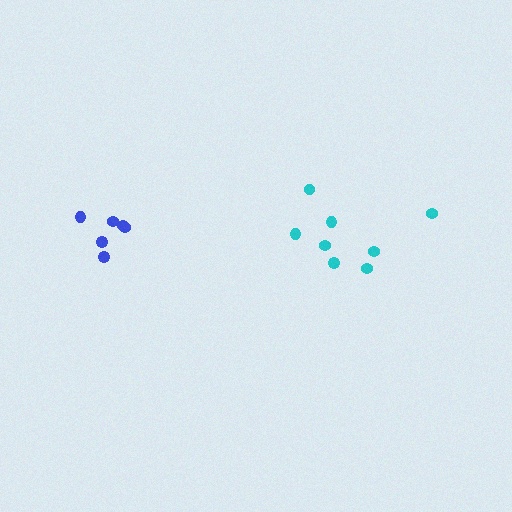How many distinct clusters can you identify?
There are 2 distinct clusters.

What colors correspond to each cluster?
The clusters are colored: cyan, blue.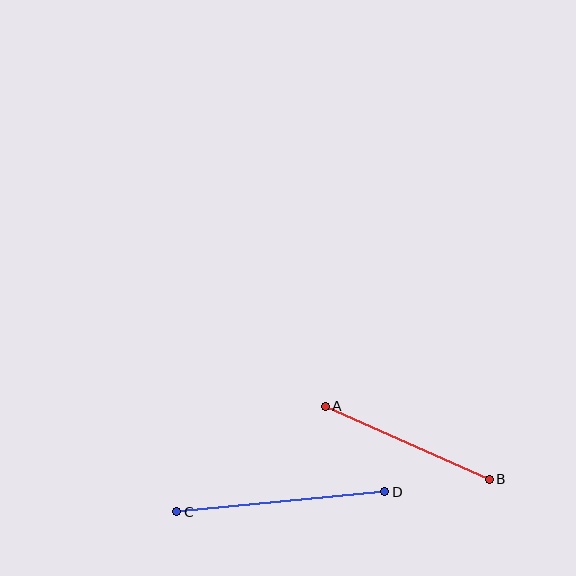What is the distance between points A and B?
The distance is approximately 179 pixels.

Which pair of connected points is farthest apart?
Points C and D are farthest apart.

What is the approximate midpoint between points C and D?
The midpoint is at approximately (281, 502) pixels.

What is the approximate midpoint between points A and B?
The midpoint is at approximately (407, 443) pixels.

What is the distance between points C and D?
The distance is approximately 209 pixels.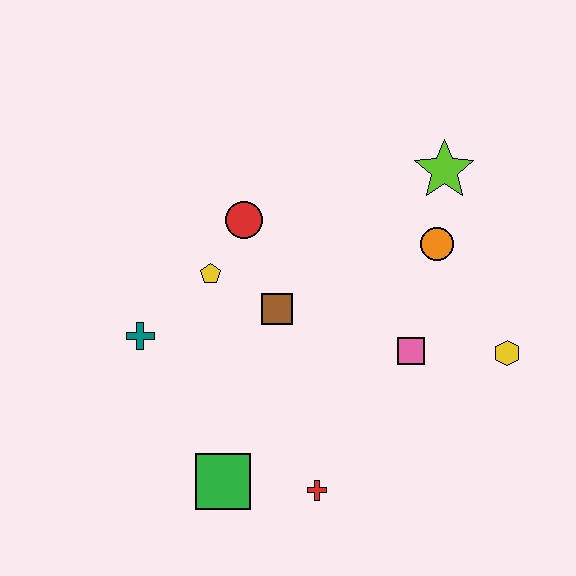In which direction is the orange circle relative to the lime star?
The orange circle is below the lime star.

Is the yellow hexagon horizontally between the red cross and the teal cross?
No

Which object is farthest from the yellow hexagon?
The teal cross is farthest from the yellow hexagon.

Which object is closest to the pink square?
The yellow hexagon is closest to the pink square.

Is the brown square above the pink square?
Yes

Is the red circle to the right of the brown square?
No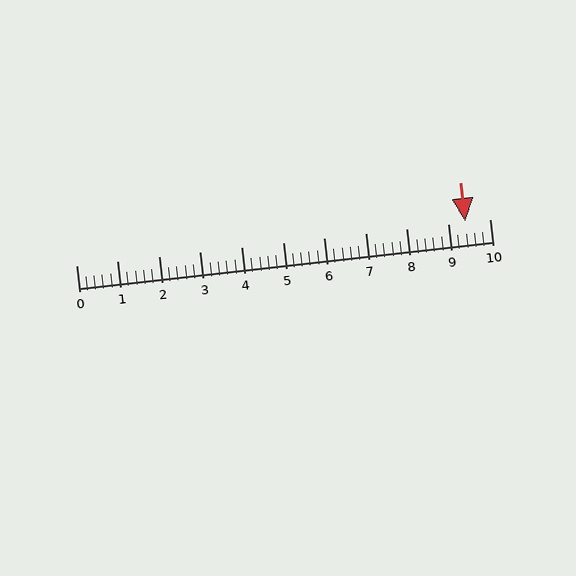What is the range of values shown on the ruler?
The ruler shows values from 0 to 10.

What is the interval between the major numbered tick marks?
The major tick marks are spaced 1 units apart.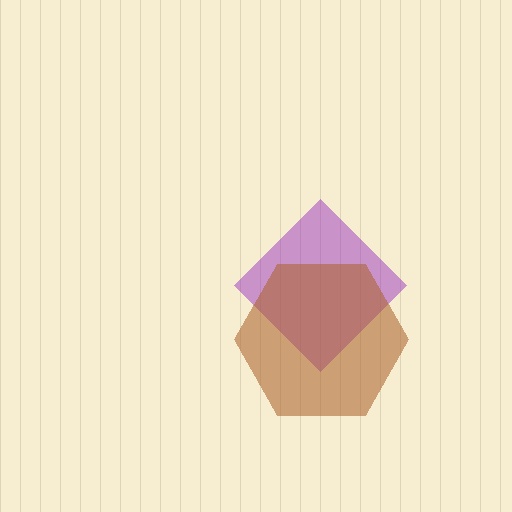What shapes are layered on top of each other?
The layered shapes are: a purple diamond, a brown hexagon.